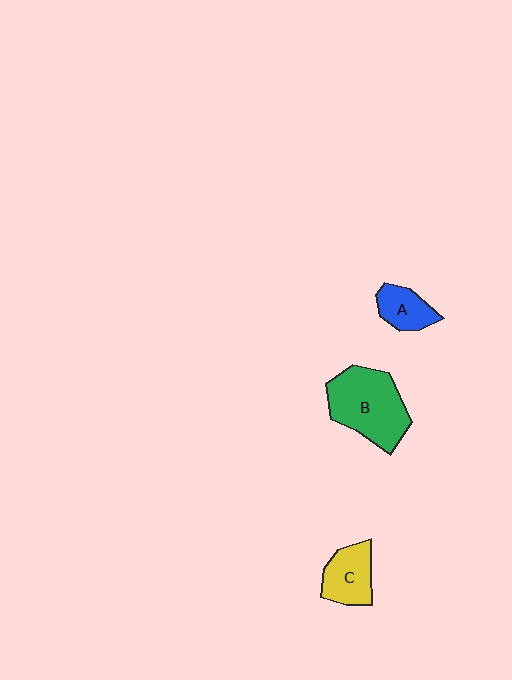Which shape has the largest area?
Shape B (green).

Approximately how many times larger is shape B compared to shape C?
Approximately 1.8 times.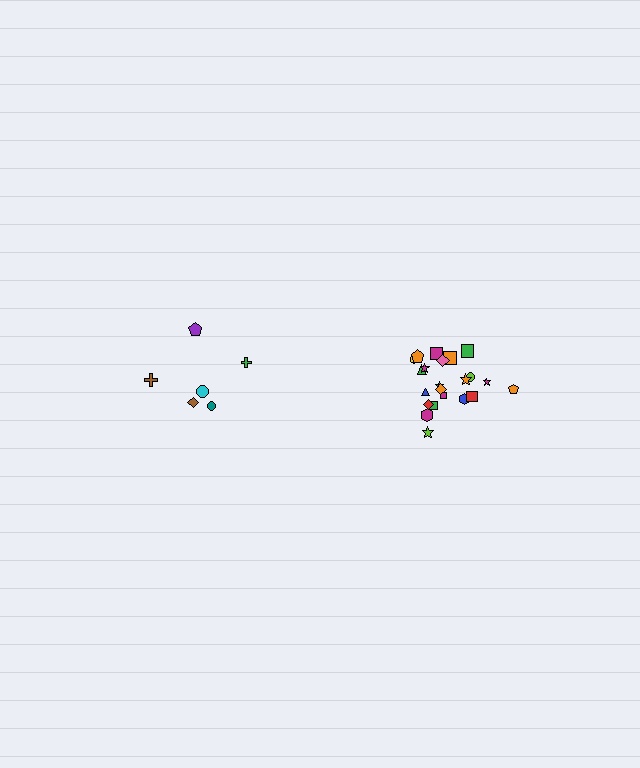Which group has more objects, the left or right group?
The right group.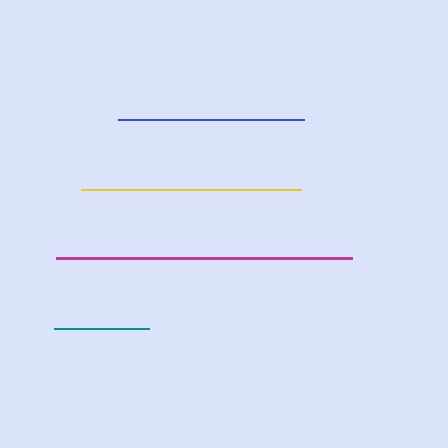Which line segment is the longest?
The magenta line is the longest at approximately 296 pixels.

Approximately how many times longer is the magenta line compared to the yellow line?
The magenta line is approximately 1.3 times the length of the yellow line.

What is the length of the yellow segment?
The yellow segment is approximately 220 pixels long.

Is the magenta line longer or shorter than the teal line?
The magenta line is longer than the teal line.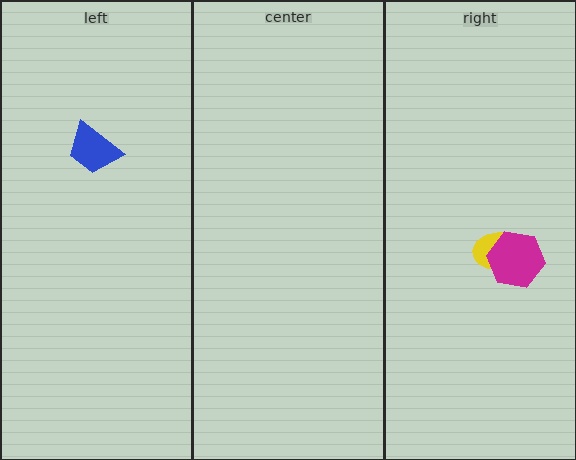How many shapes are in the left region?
1.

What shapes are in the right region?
The yellow ellipse, the magenta hexagon.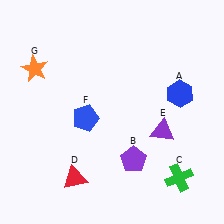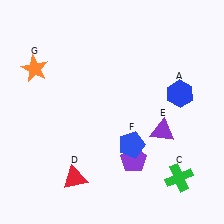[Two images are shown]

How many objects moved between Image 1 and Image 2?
1 object moved between the two images.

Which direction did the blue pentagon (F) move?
The blue pentagon (F) moved right.